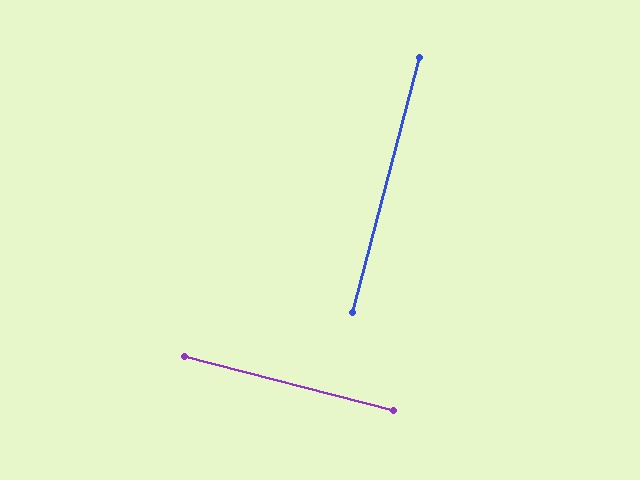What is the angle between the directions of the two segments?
Approximately 90 degrees.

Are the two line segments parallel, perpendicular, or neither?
Perpendicular — they meet at approximately 90°.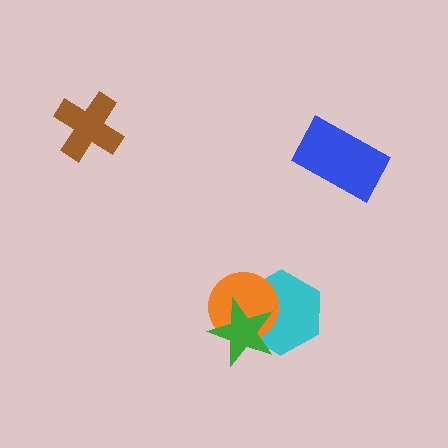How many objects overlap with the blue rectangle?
0 objects overlap with the blue rectangle.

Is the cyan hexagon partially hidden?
Yes, it is partially covered by another shape.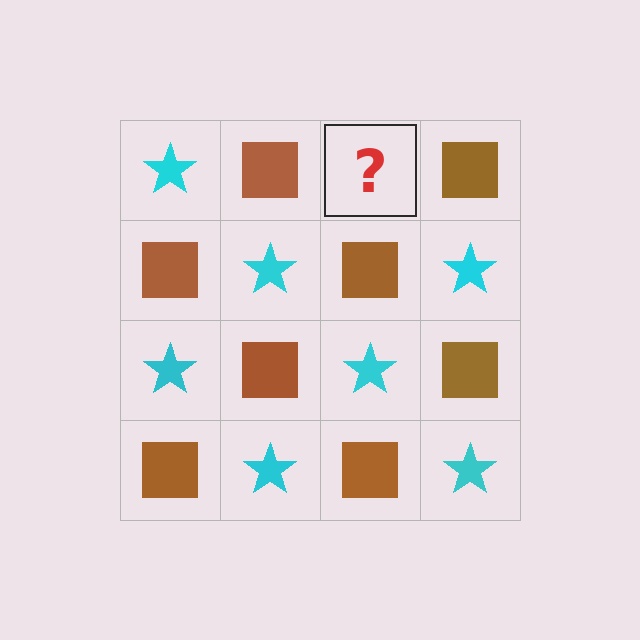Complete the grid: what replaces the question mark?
The question mark should be replaced with a cyan star.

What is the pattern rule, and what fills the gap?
The rule is that it alternates cyan star and brown square in a checkerboard pattern. The gap should be filled with a cyan star.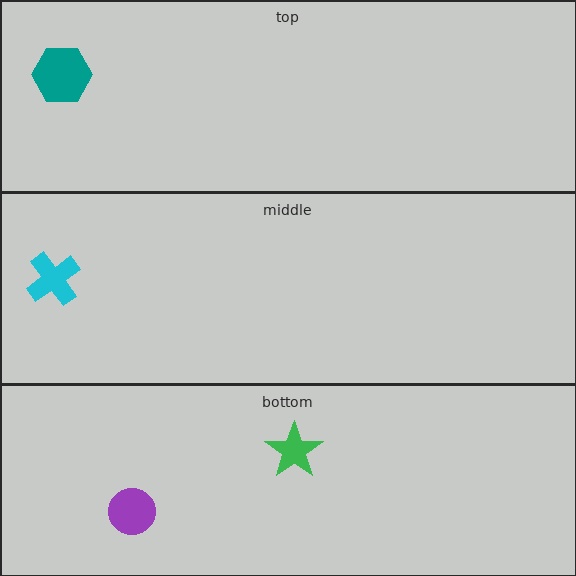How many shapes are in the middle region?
1.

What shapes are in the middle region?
The cyan cross.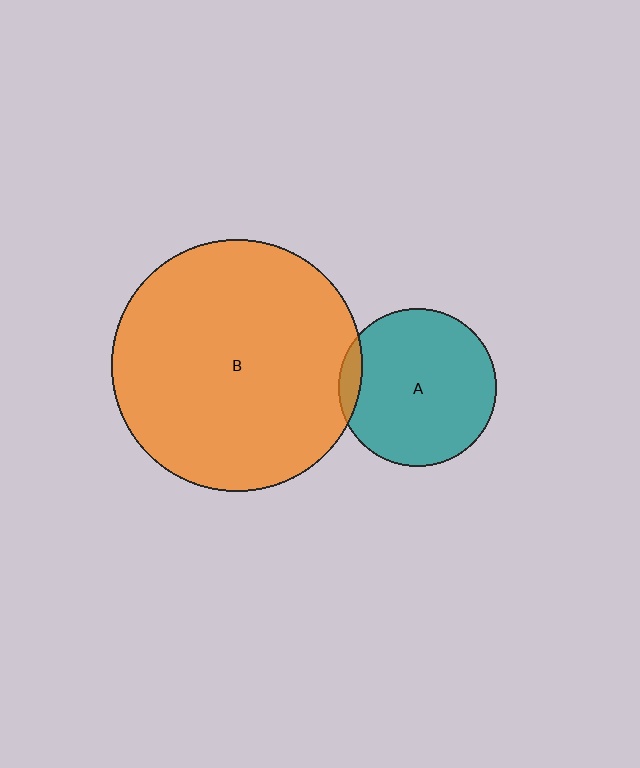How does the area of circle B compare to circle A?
Approximately 2.5 times.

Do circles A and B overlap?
Yes.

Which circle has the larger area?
Circle B (orange).